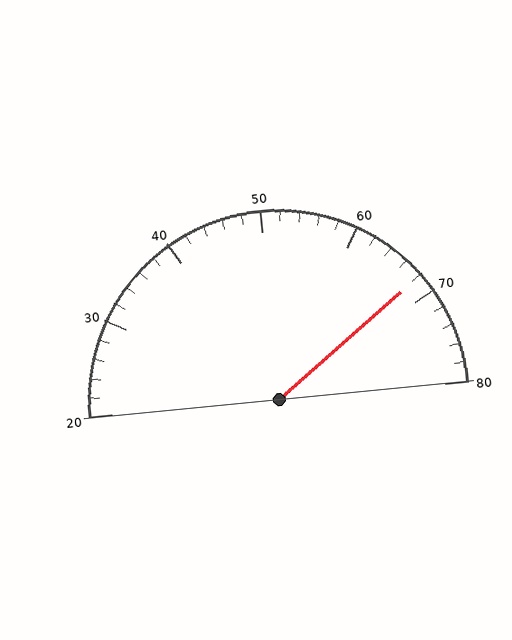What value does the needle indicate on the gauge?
The needle indicates approximately 68.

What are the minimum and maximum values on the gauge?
The gauge ranges from 20 to 80.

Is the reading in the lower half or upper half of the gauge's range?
The reading is in the upper half of the range (20 to 80).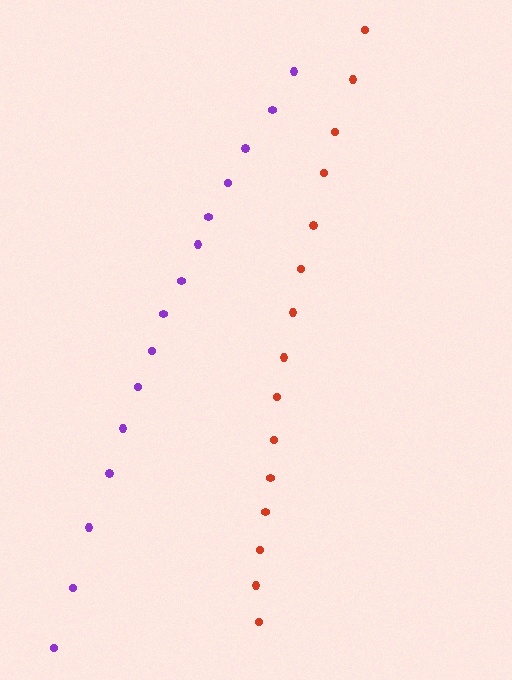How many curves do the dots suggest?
There are 2 distinct paths.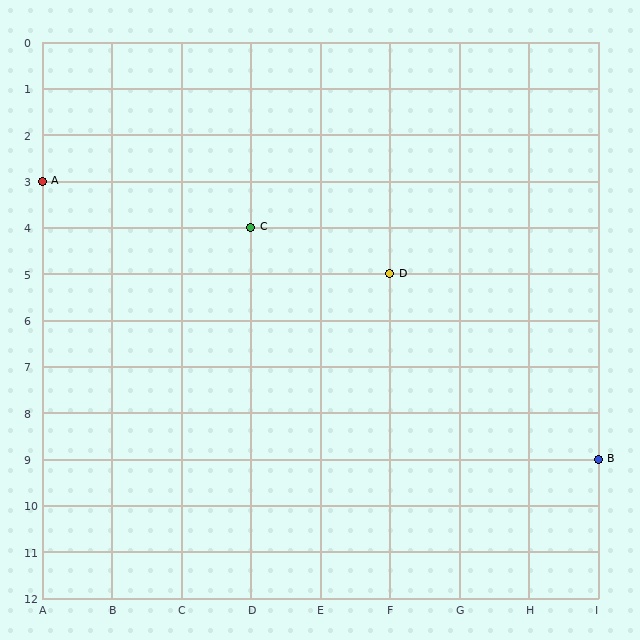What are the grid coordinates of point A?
Point A is at grid coordinates (A, 3).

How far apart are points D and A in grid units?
Points D and A are 5 columns and 2 rows apart (about 5.4 grid units diagonally).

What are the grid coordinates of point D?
Point D is at grid coordinates (F, 5).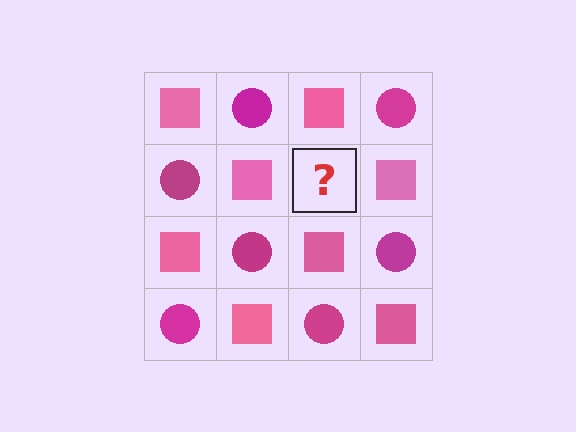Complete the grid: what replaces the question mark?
The question mark should be replaced with a magenta circle.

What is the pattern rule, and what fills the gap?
The rule is that it alternates pink square and magenta circle in a checkerboard pattern. The gap should be filled with a magenta circle.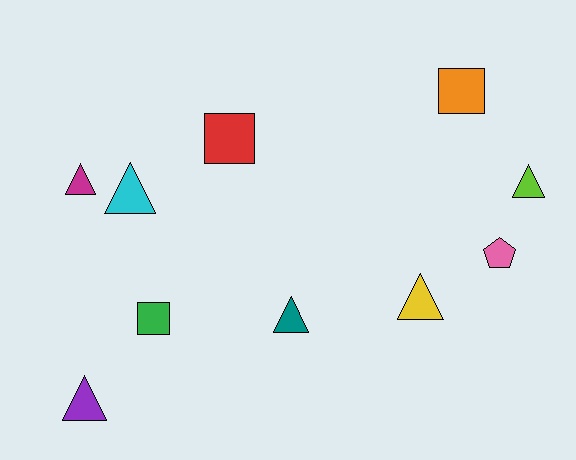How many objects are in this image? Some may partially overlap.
There are 10 objects.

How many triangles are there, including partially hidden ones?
There are 6 triangles.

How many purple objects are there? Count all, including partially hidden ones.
There is 1 purple object.